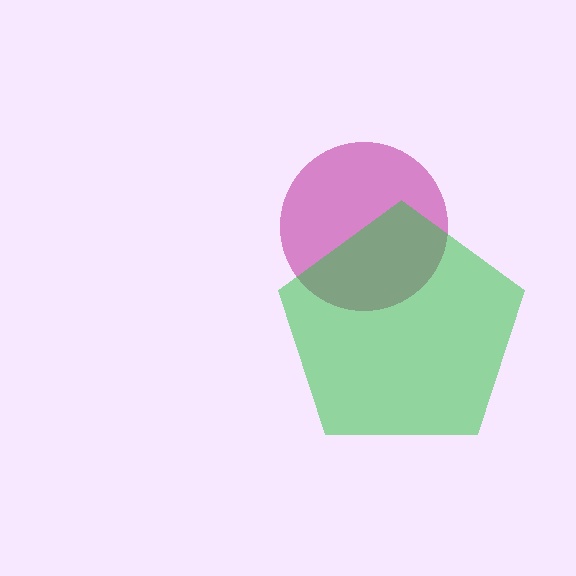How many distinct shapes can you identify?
There are 2 distinct shapes: a magenta circle, a green pentagon.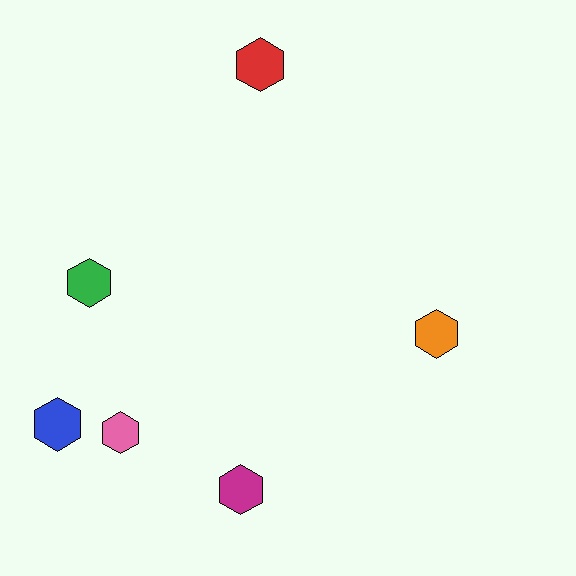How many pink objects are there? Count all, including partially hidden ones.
There is 1 pink object.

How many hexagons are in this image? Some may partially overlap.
There are 6 hexagons.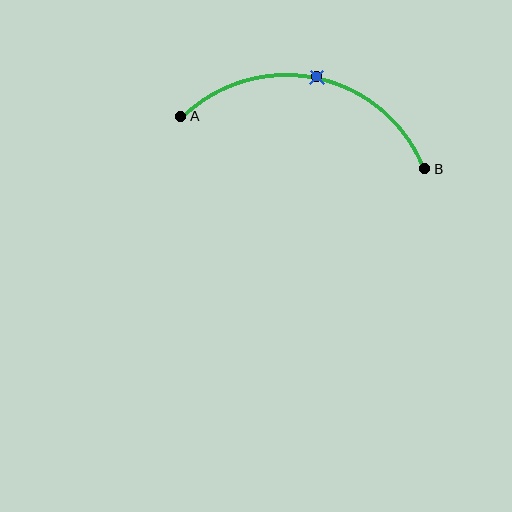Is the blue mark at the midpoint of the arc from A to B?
Yes. The blue mark lies on the arc at equal arc-length from both A and B — it is the arc midpoint.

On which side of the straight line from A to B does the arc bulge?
The arc bulges above the straight line connecting A and B.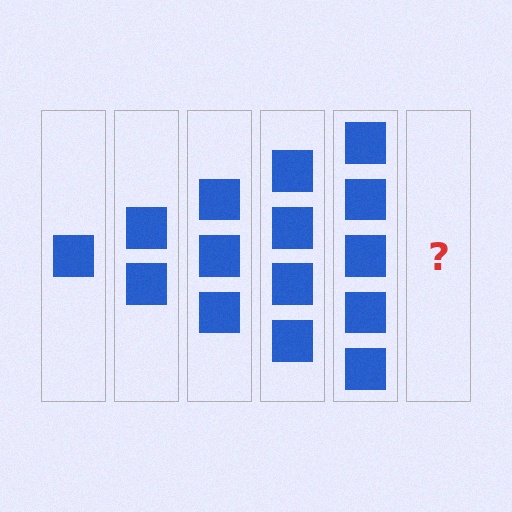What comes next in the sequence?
The next element should be 6 squares.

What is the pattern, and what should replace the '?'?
The pattern is that each step adds one more square. The '?' should be 6 squares.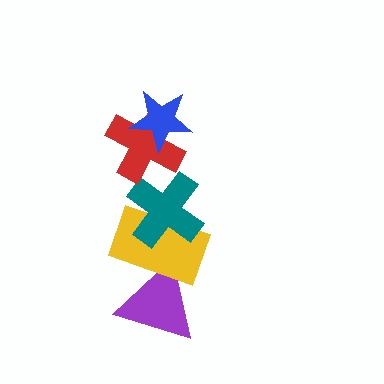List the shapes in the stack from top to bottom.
From top to bottom: the blue star, the red cross, the teal cross, the yellow rectangle, the purple triangle.